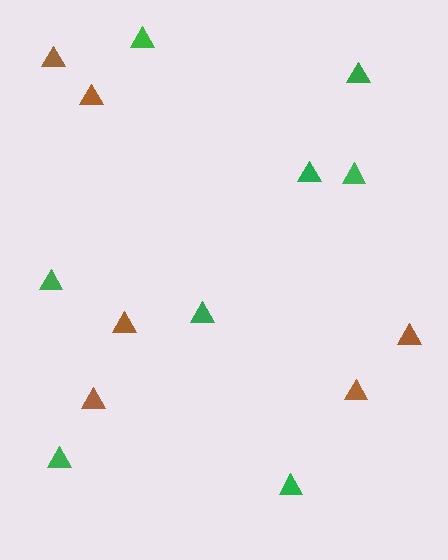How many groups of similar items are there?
There are 2 groups: one group of brown triangles (6) and one group of green triangles (8).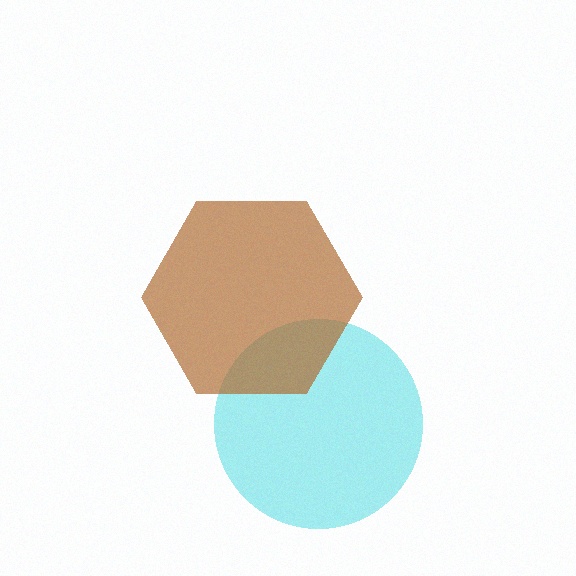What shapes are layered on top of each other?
The layered shapes are: a cyan circle, a brown hexagon.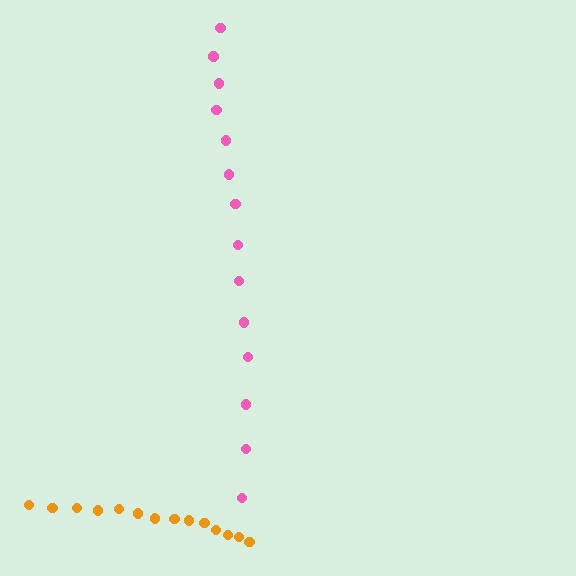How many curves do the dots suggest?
There are 2 distinct paths.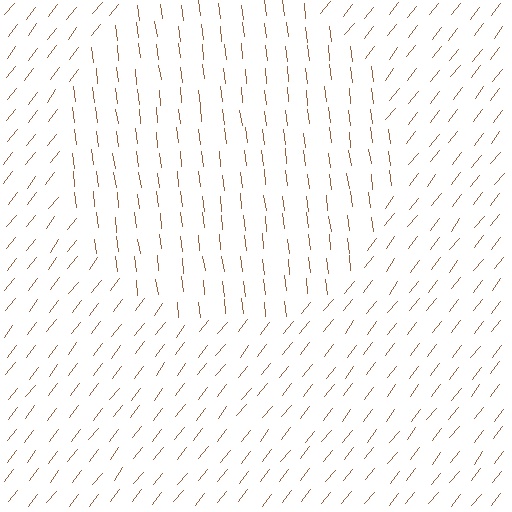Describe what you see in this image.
The image is filled with small brown line segments. A circle region in the image has lines oriented differently from the surrounding lines, creating a visible texture boundary.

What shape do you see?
I see a circle.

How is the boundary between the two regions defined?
The boundary is defined purely by a change in line orientation (approximately 45 degrees difference). All lines are the same color and thickness.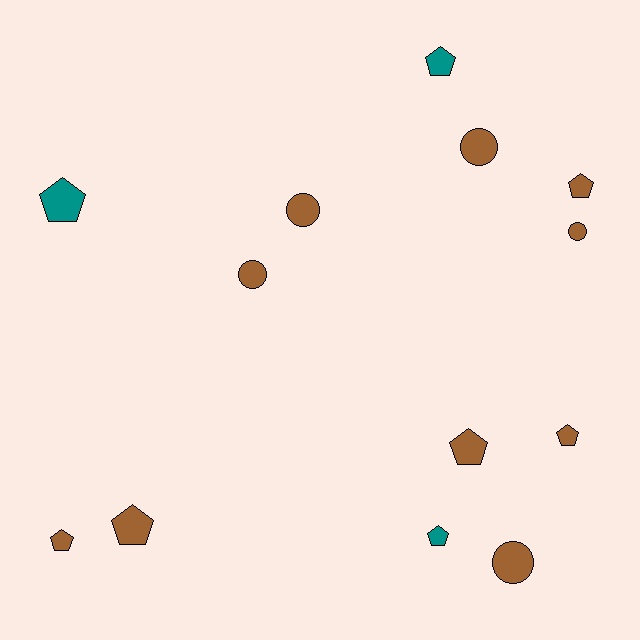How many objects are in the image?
There are 13 objects.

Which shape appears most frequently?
Pentagon, with 8 objects.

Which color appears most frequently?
Brown, with 10 objects.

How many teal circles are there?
There are no teal circles.